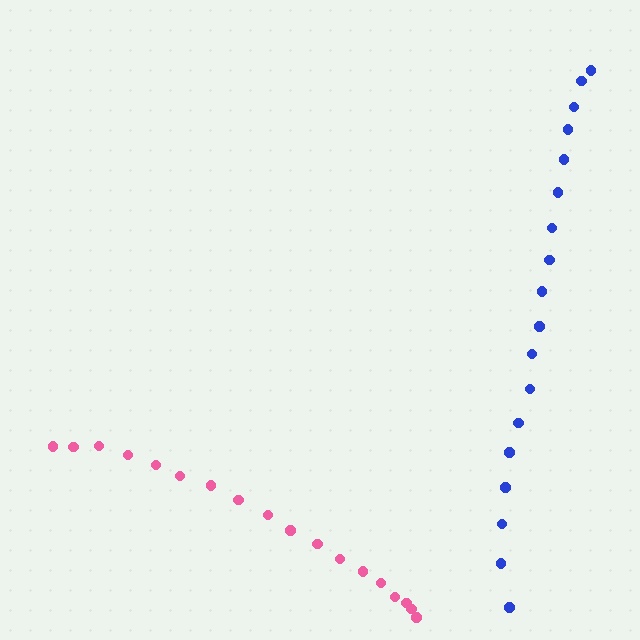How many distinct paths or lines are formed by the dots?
There are 2 distinct paths.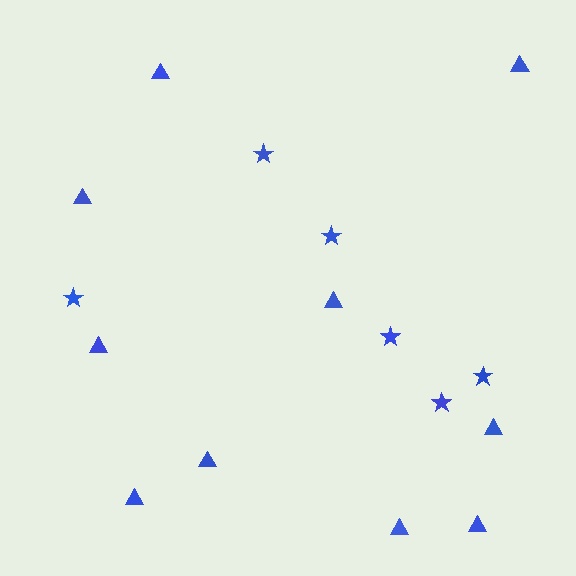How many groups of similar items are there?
There are 2 groups: one group of triangles (10) and one group of stars (6).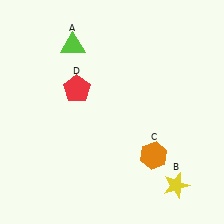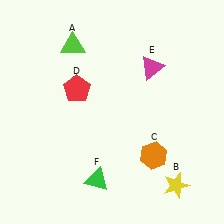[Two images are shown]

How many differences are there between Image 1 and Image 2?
There are 2 differences between the two images.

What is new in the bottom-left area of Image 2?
A green triangle (F) was added in the bottom-left area of Image 2.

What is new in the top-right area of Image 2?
A magenta triangle (E) was added in the top-right area of Image 2.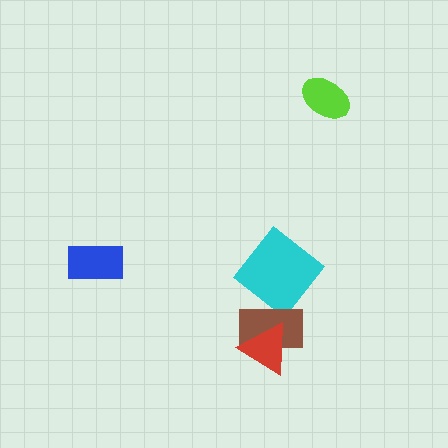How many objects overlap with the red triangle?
1 object overlaps with the red triangle.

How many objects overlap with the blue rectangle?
0 objects overlap with the blue rectangle.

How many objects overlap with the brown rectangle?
2 objects overlap with the brown rectangle.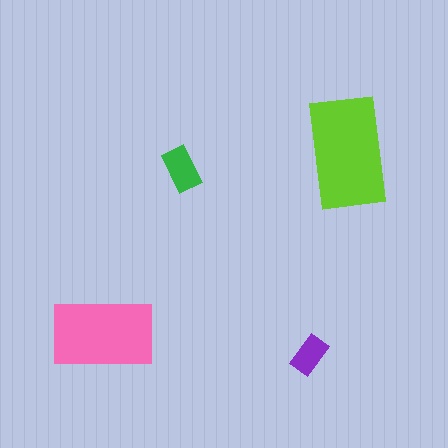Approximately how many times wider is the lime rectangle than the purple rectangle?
About 3 times wider.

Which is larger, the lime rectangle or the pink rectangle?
The lime one.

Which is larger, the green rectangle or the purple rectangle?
The green one.